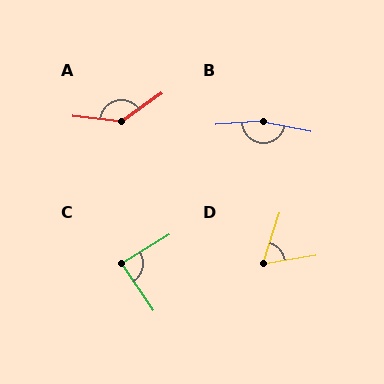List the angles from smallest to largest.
D (63°), C (88°), A (138°), B (163°).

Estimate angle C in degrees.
Approximately 88 degrees.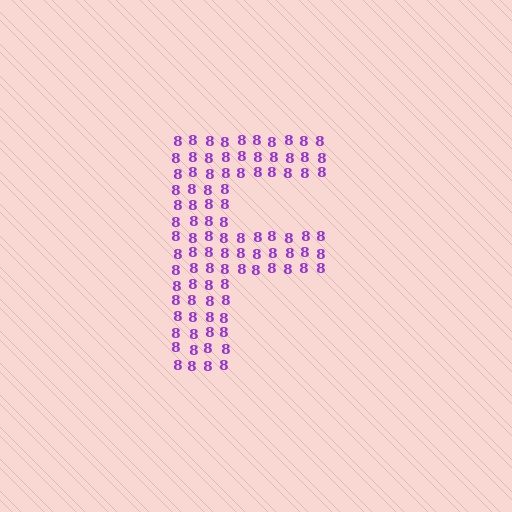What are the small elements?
The small elements are digit 8's.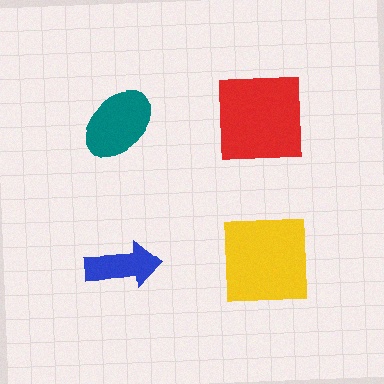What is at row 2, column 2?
A yellow square.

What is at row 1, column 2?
A red square.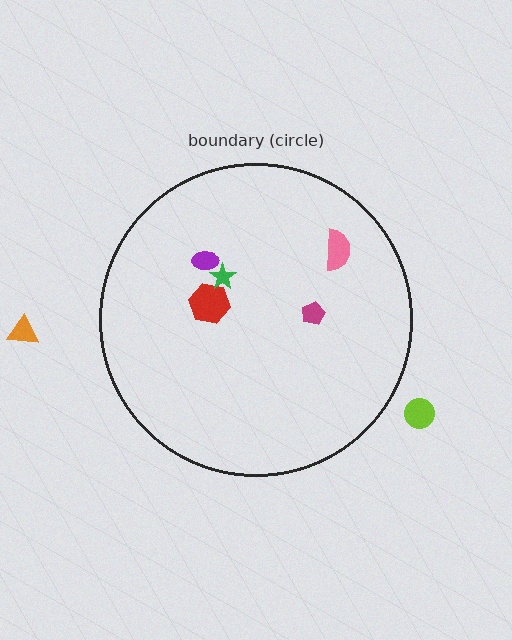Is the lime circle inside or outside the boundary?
Outside.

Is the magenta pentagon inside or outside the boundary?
Inside.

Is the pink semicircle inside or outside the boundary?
Inside.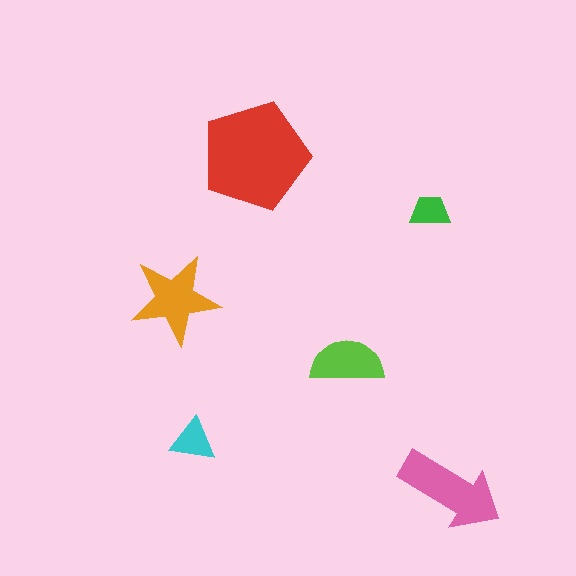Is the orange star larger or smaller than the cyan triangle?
Larger.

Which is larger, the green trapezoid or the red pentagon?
The red pentagon.